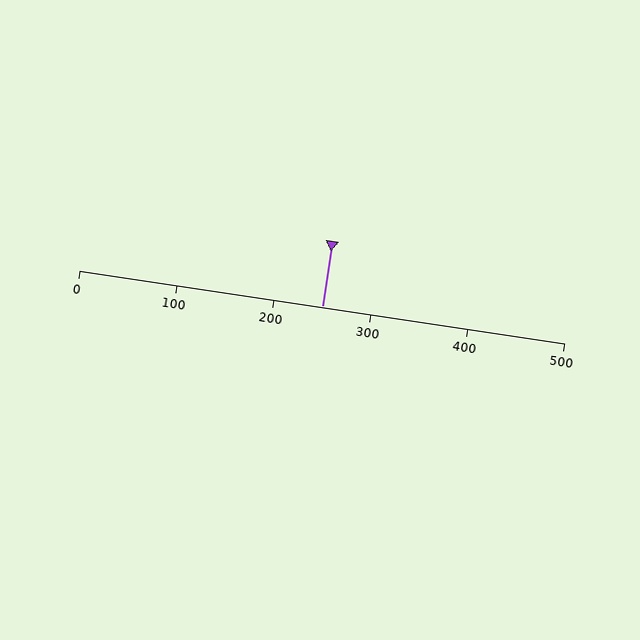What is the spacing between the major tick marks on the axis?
The major ticks are spaced 100 apart.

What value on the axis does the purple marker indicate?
The marker indicates approximately 250.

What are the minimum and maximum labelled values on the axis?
The axis runs from 0 to 500.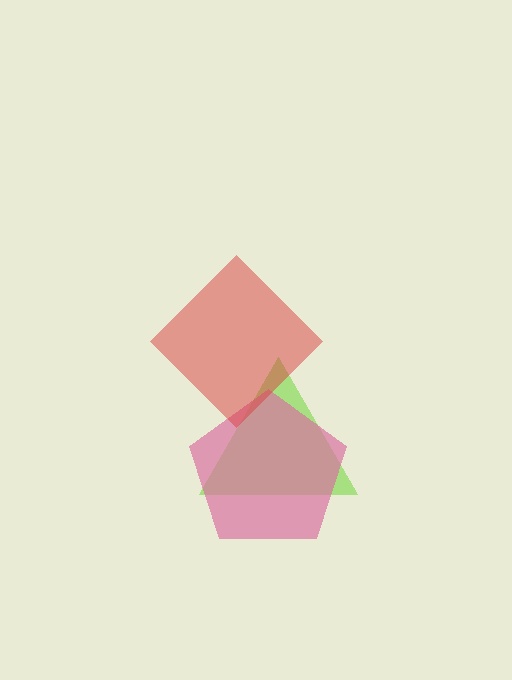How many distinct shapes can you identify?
There are 3 distinct shapes: a lime triangle, a pink pentagon, a red diamond.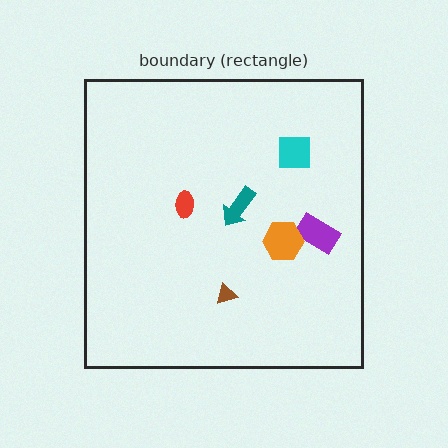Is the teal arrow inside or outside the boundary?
Inside.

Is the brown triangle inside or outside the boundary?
Inside.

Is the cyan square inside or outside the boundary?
Inside.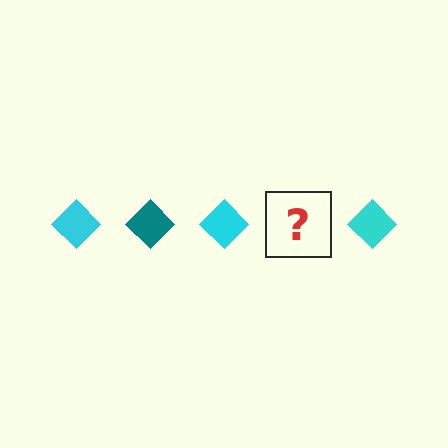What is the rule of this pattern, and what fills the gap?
The rule is that the pattern cycles through cyan, teal diamonds. The gap should be filled with a teal diamond.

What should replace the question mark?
The question mark should be replaced with a teal diamond.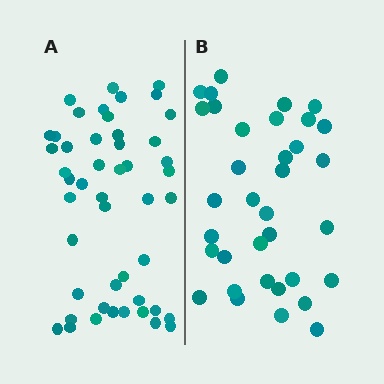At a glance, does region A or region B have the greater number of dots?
Region A (the left region) has more dots.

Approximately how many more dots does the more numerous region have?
Region A has approximately 15 more dots than region B.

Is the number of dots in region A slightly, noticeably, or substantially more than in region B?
Region A has noticeably more, but not dramatically so. The ratio is roughly 1.4 to 1.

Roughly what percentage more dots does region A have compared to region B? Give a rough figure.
About 35% more.